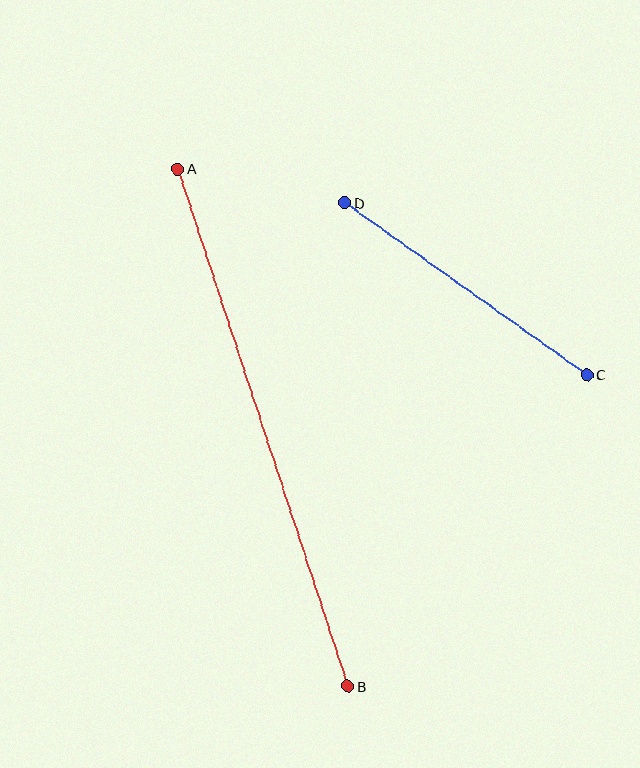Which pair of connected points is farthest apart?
Points A and B are farthest apart.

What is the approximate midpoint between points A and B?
The midpoint is at approximately (263, 428) pixels.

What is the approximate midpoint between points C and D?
The midpoint is at approximately (466, 288) pixels.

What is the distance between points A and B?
The distance is approximately 544 pixels.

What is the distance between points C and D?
The distance is approximately 297 pixels.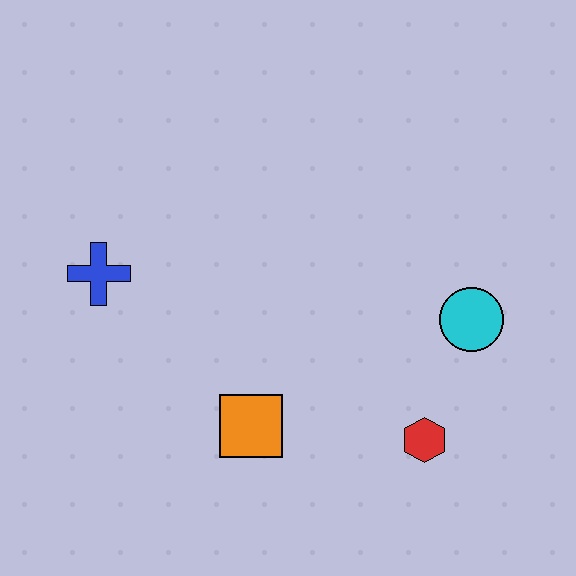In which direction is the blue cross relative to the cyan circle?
The blue cross is to the left of the cyan circle.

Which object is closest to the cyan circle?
The red hexagon is closest to the cyan circle.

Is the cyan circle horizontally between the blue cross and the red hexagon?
No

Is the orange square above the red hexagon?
Yes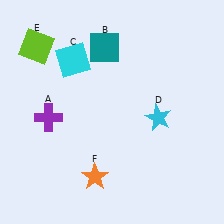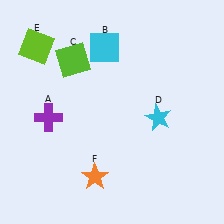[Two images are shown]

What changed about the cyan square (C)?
In Image 1, C is cyan. In Image 2, it changed to lime.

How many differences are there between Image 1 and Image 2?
There are 2 differences between the two images.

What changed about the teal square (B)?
In Image 1, B is teal. In Image 2, it changed to cyan.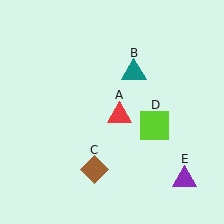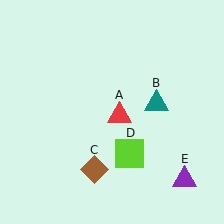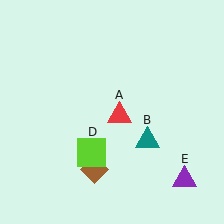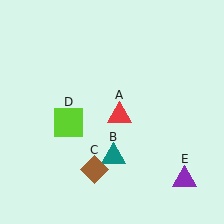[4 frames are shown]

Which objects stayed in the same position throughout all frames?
Red triangle (object A) and brown diamond (object C) and purple triangle (object E) remained stationary.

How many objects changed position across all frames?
2 objects changed position: teal triangle (object B), lime square (object D).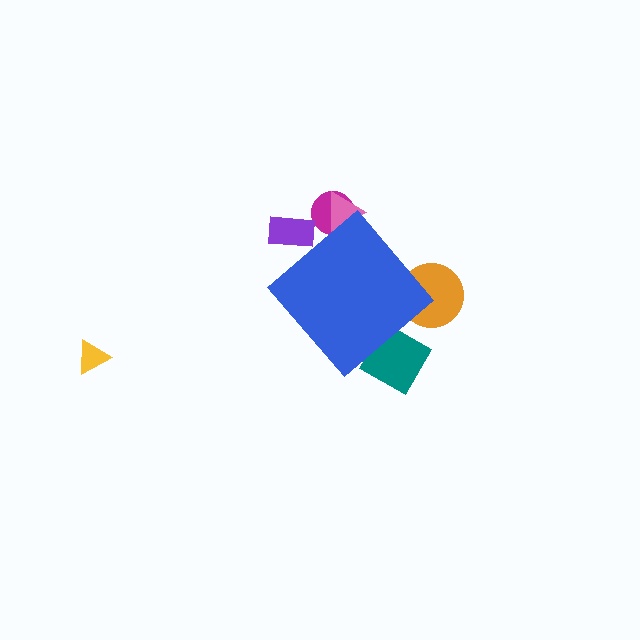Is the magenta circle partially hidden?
Yes, the magenta circle is partially hidden behind the blue diamond.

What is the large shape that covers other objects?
A blue diamond.